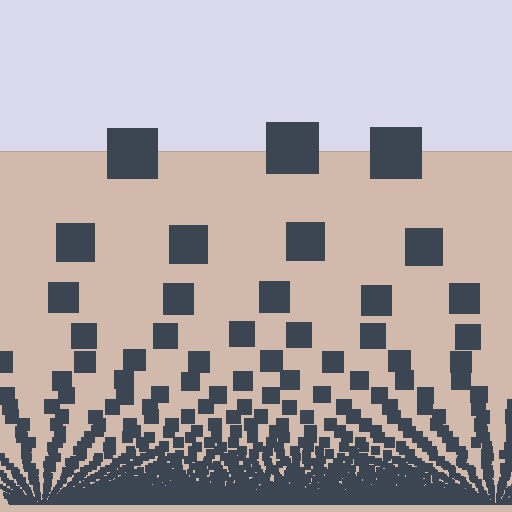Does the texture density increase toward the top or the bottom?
Density increases toward the bottom.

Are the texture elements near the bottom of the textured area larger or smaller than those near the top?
Smaller. The gradient is inverted — elements near the bottom are smaller and denser.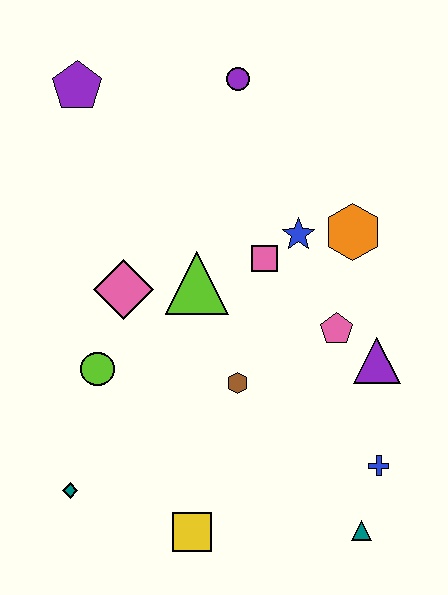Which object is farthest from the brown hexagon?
The purple pentagon is farthest from the brown hexagon.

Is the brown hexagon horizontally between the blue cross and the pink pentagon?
No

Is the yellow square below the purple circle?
Yes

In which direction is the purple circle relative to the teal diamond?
The purple circle is above the teal diamond.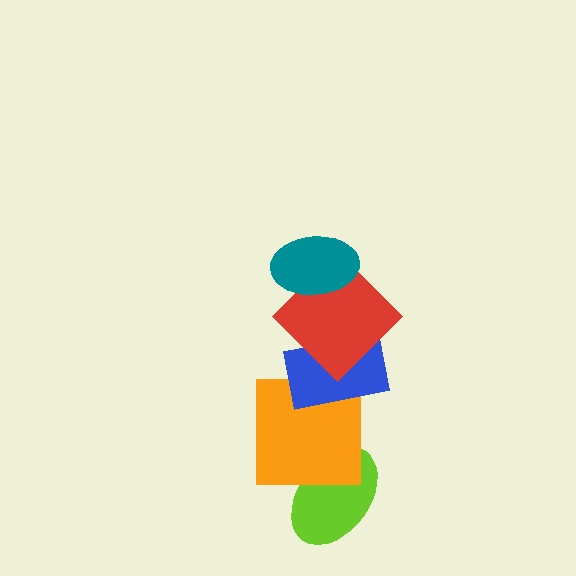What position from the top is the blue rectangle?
The blue rectangle is 3rd from the top.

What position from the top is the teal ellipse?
The teal ellipse is 1st from the top.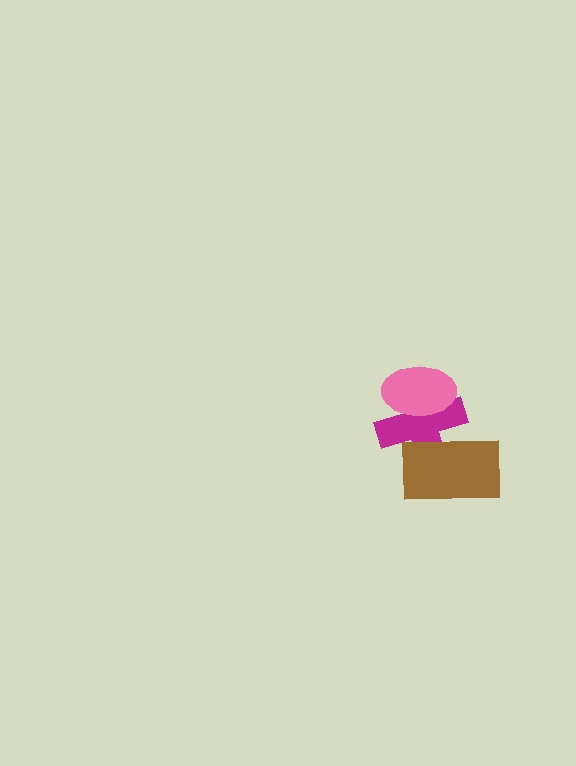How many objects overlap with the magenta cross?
2 objects overlap with the magenta cross.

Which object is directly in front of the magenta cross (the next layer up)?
The pink ellipse is directly in front of the magenta cross.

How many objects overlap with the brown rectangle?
1 object overlaps with the brown rectangle.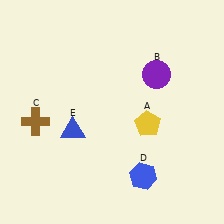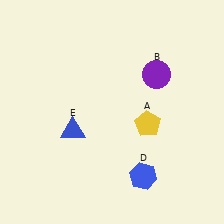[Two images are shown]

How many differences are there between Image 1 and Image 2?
There is 1 difference between the two images.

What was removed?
The brown cross (C) was removed in Image 2.